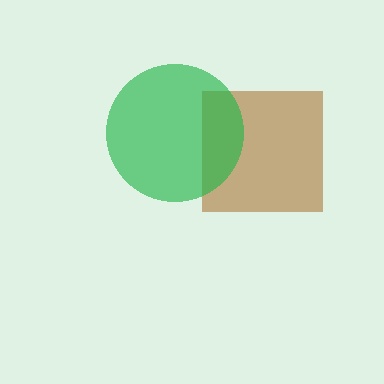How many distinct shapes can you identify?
There are 2 distinct shapes: a brown square, a green circle.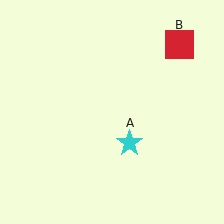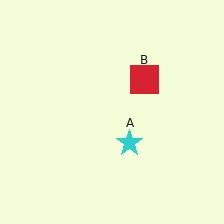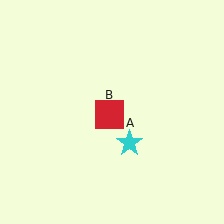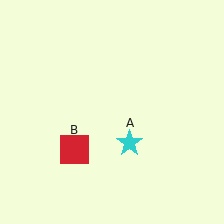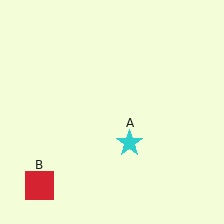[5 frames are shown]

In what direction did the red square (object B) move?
The red square (object B) moved down and to the left.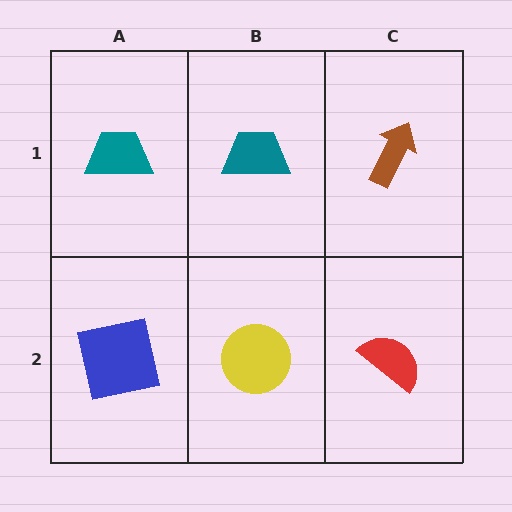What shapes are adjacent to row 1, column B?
A yellow circle (row 2, column B), a teal trapezoid (row 1, column A), a brown arrow (row 1, column C).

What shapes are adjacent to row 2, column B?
A teal trapezoid (row 1, column B), a blue square (row 2, column A), a red semicircle (row 2, column C).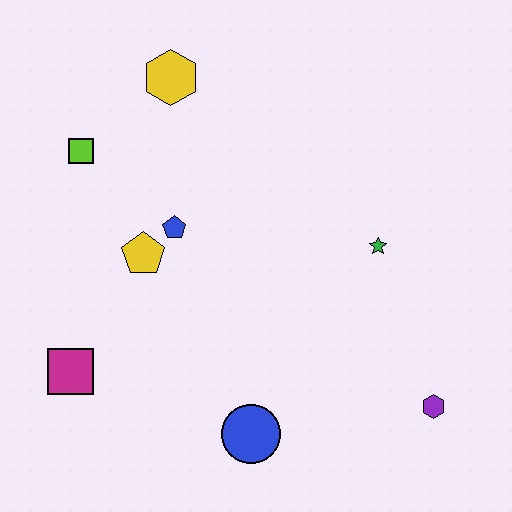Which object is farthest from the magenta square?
The purple hexagon is farthest from the magenta square.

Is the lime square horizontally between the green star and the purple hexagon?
No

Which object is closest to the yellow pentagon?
The blue pentagon is closest to the yellow pentagon.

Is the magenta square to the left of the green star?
Yes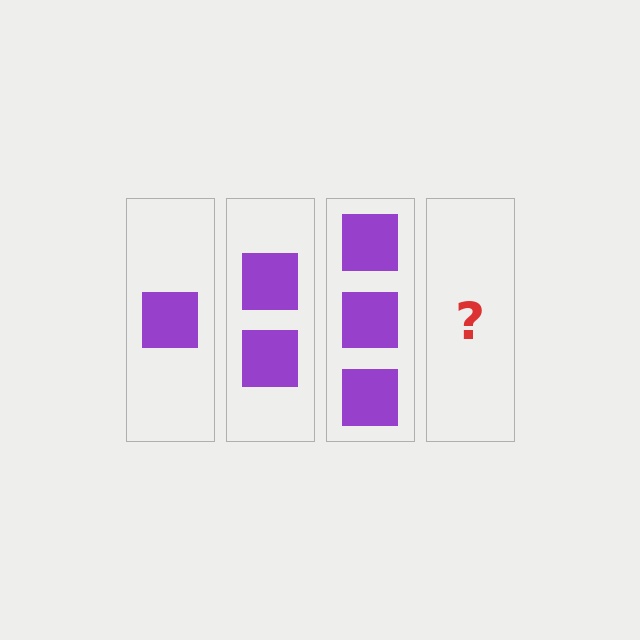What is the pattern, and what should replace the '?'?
The pattern is that each step adds one more square. The '?' should be 4 squares.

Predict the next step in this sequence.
The next step is 4 squares.